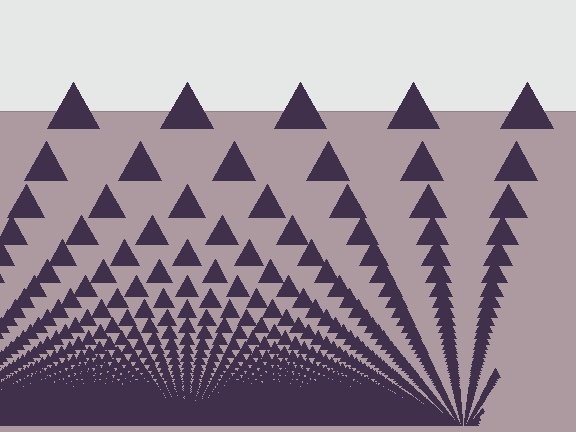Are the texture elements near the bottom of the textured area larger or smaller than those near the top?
Smaller. The gradient is inverted — elements near the bottom are smaller and denser.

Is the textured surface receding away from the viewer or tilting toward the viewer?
The surface appears to tilt toward the viewer. Texture elements get larger and sparser toward the top.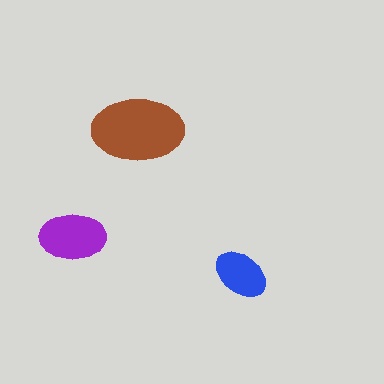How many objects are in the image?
There are 3 objects in the image.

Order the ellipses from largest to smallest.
the brown one, the purple one, the blue one.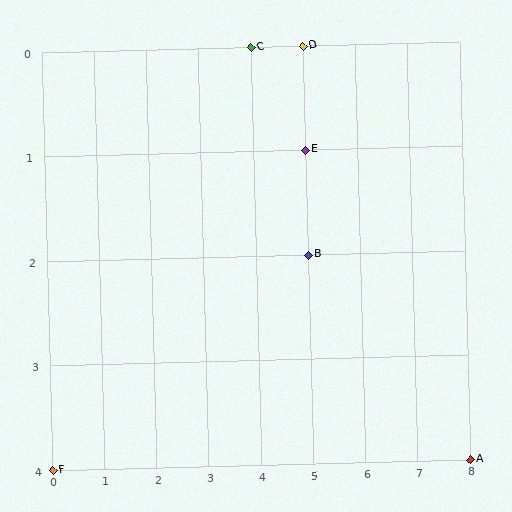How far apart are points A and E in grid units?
Points A and E are 3 columns and 3 rows apart (about 4.2 grid units diagonally).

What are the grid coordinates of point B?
Point B is at grid coordinates (5, 2).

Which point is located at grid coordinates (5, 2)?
Point B is at (5, 2).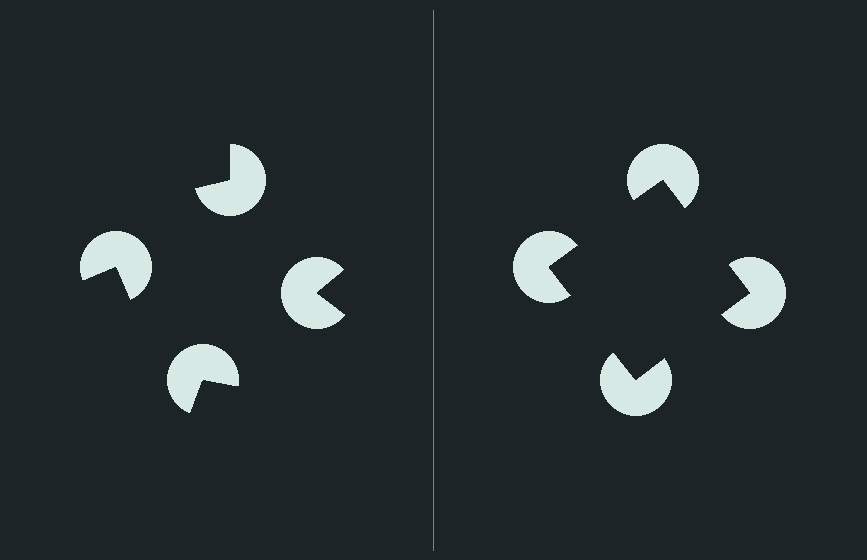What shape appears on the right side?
An illusory square.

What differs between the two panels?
The pac-man discs are positioned identically on both sides; only the wedge orientations differ. On the right they align to a square; on the left they are misaligned.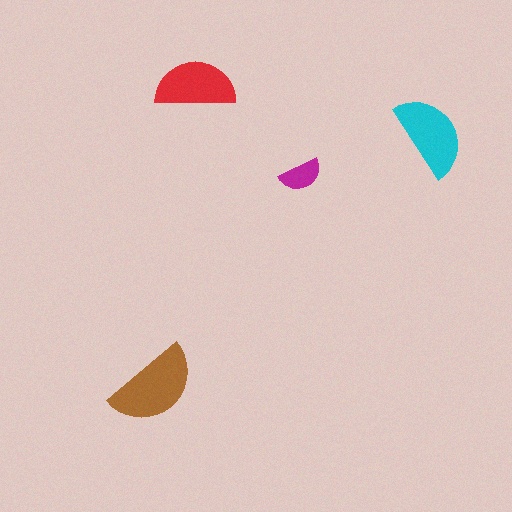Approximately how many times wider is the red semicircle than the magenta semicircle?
About 2 times wider.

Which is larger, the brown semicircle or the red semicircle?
The brown one.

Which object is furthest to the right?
The cyan semicircle is rightmost.